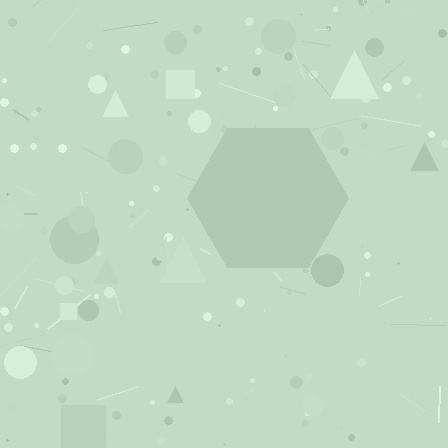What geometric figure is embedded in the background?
A hexagon is embedded in the background.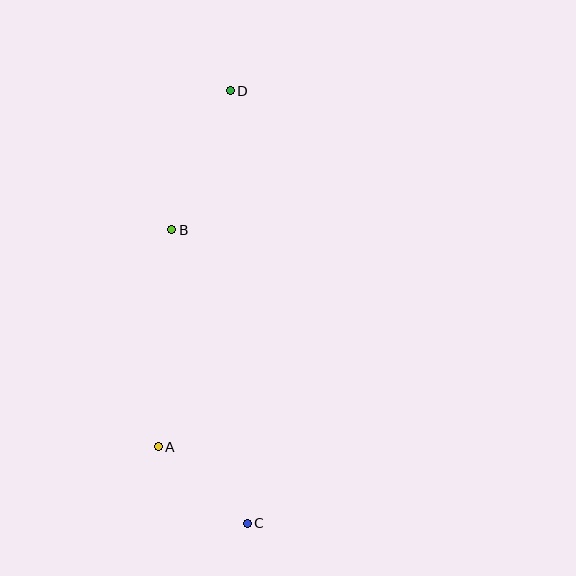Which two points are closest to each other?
Points A and C are closest to each other.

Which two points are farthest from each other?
Points C and D are farthest from each other.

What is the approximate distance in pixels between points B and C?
The distance between B and C is approximately 303 pixels.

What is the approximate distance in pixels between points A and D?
The distance between A and D is approximately 363 pixels.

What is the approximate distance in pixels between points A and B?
The distance between A and B is approximately 218 pixels.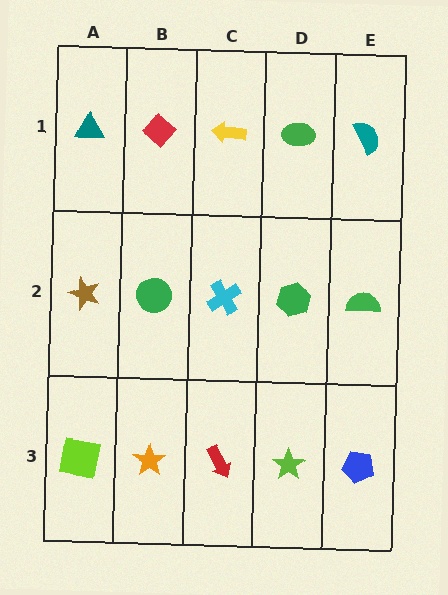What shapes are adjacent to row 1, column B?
A green circle (row 2, column B), a teal triangle (row 1, column A), a yellow arrow (row 1, column C).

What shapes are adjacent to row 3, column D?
A green hexagon (row 2, column D), a red arrow (row 3, column C), a blue pentagon (row 3, column E).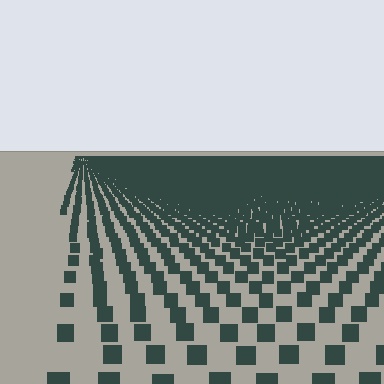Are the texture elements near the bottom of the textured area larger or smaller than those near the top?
Larger. Near the bottom, elements are closer to the viewer and appear at a bigger on-screen size.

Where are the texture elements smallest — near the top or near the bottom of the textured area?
Near the top.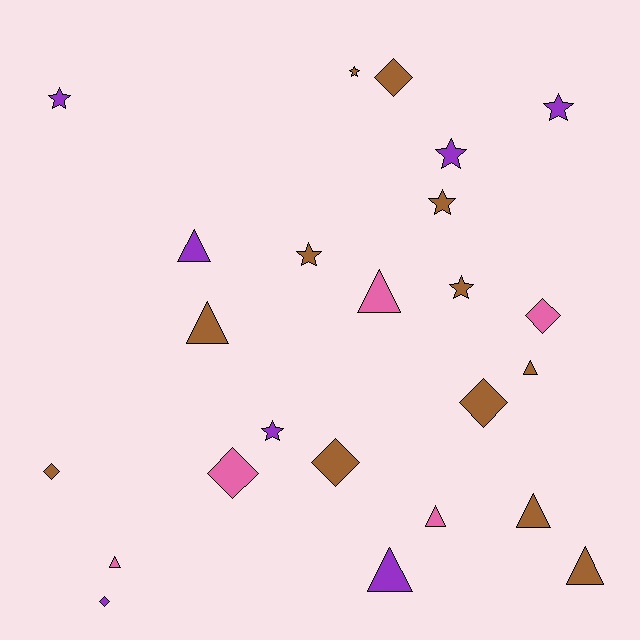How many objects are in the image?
There are 24 objects.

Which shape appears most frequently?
Triangle, with 9 objects.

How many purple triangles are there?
There are 2 purple triangles.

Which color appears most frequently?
Brown, with 12 objects.